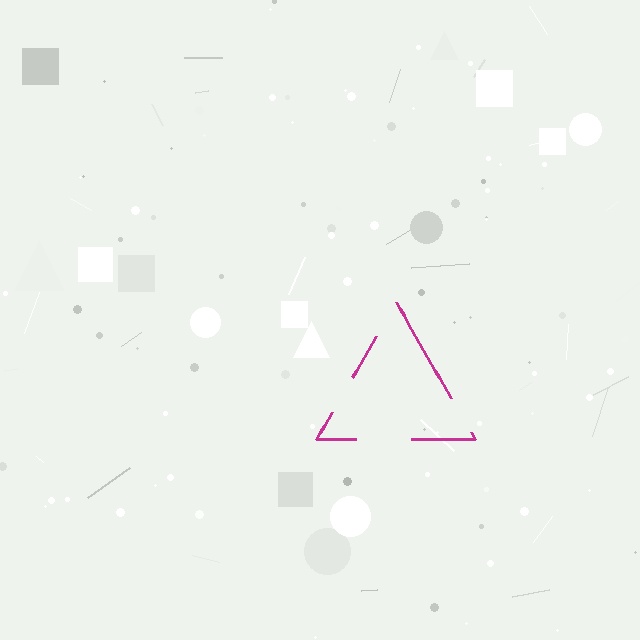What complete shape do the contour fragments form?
The contour fragments form a triangle.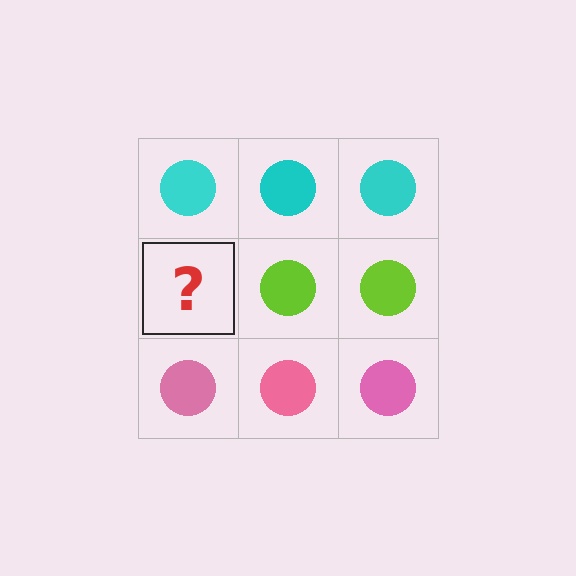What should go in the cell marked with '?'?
The missing cell should contain a lime circle.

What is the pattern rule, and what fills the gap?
The rule is that each row has a consistent color. The gap should be filled with a lime circle.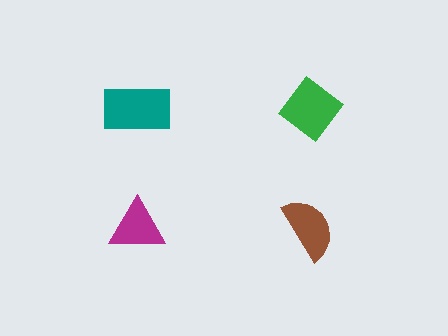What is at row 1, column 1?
A teal rectangle.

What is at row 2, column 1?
A magenta triangle.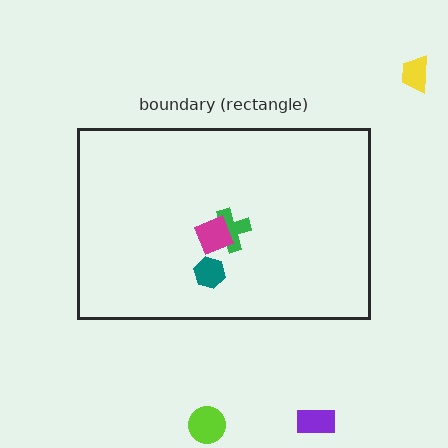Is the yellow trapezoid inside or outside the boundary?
Outside.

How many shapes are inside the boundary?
3 inside, 3 outside.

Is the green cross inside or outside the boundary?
Inside.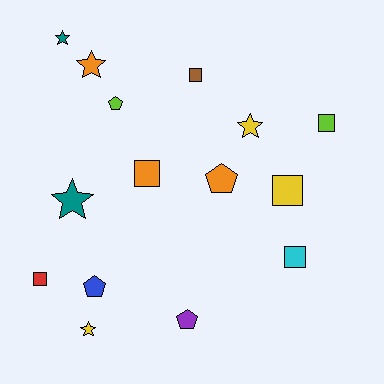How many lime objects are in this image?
There are 2 lime objects.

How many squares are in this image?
There are 6 squares.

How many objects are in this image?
There are 15 objects.